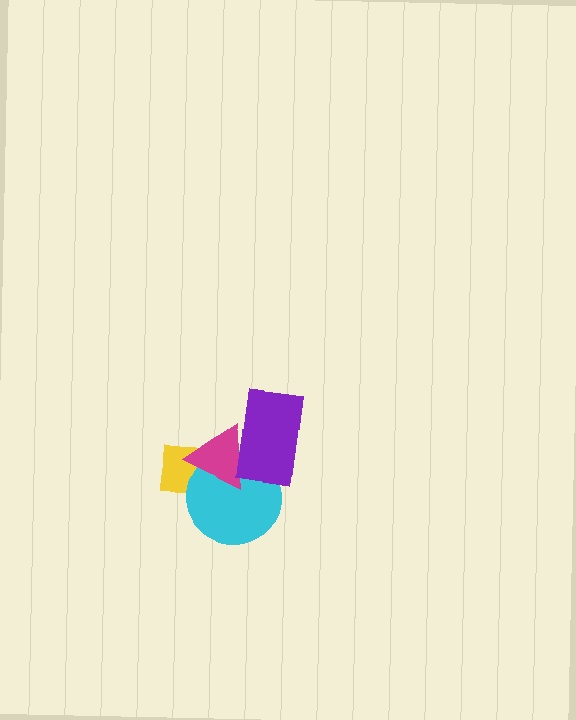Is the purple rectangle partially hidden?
No, no other shape covers it.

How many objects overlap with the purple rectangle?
2 objects overlap with the purple rectangle.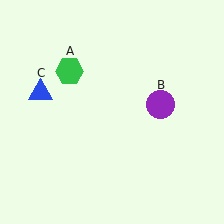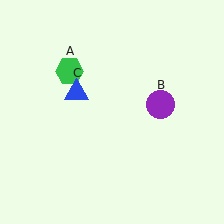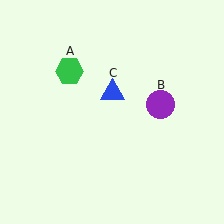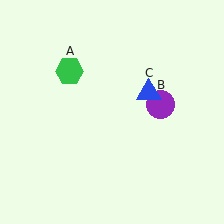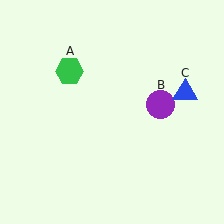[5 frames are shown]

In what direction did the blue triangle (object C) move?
The blue triangle (object C) moved right.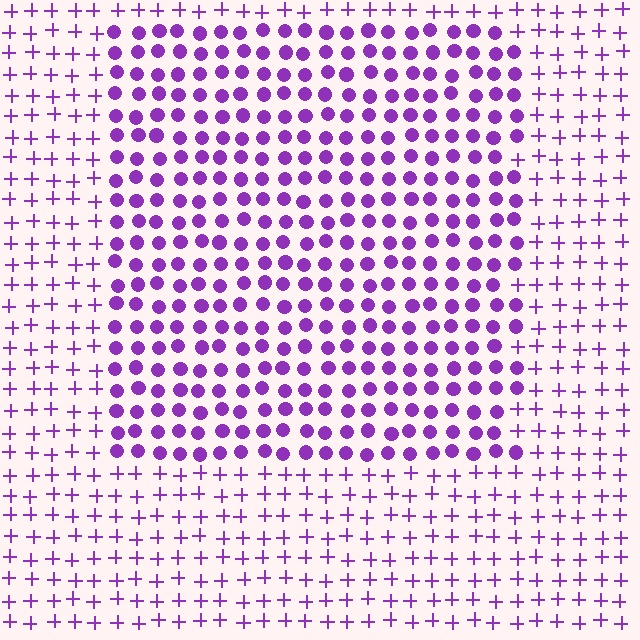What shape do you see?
I see a rectangle.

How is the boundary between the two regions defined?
The boundary is defined by a change in element shape: circles inside vs. plus signs outside. All elements share the same color and spacing.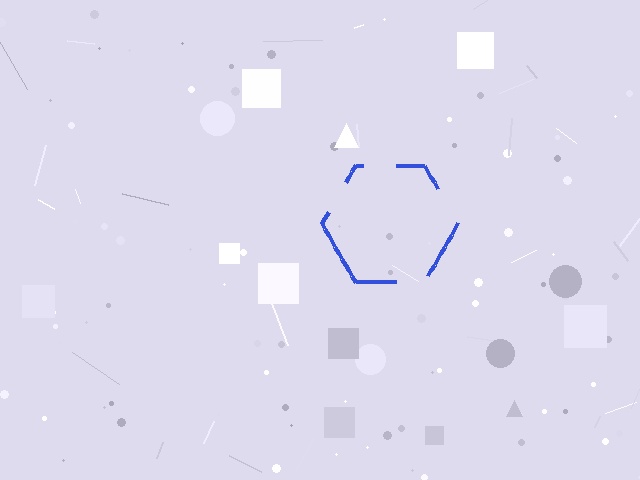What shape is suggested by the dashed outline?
The dashed outline suggests a hexagon.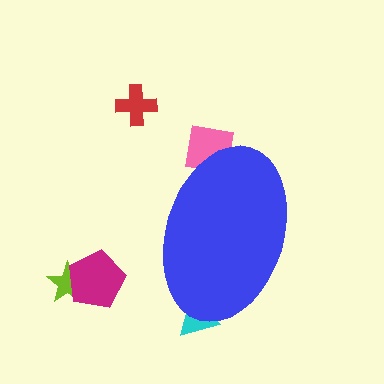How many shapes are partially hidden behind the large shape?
2 shapes are partially hidden.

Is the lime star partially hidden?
No, the lime star is fully visible.